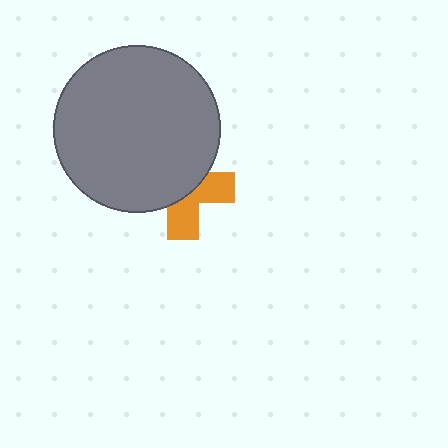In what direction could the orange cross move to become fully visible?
The orange cross could move toward the lower-right. That would shift it out from behind the gray circle entirely.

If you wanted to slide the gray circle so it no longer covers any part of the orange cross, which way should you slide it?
Slide it toward the upper-left — that is the most direct way to separate the two shapes.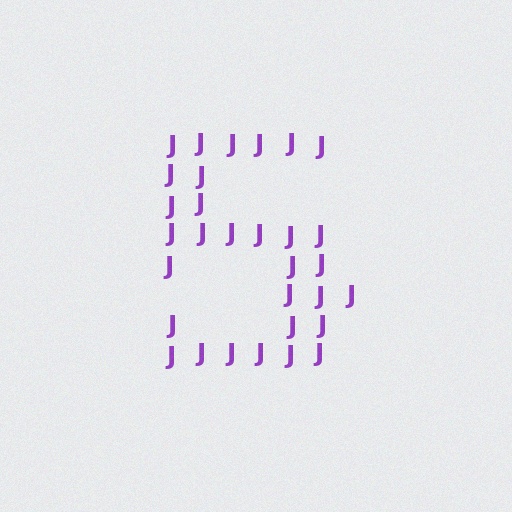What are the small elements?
The small elements are letter J's.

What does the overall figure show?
The overall figure shows the digit 5.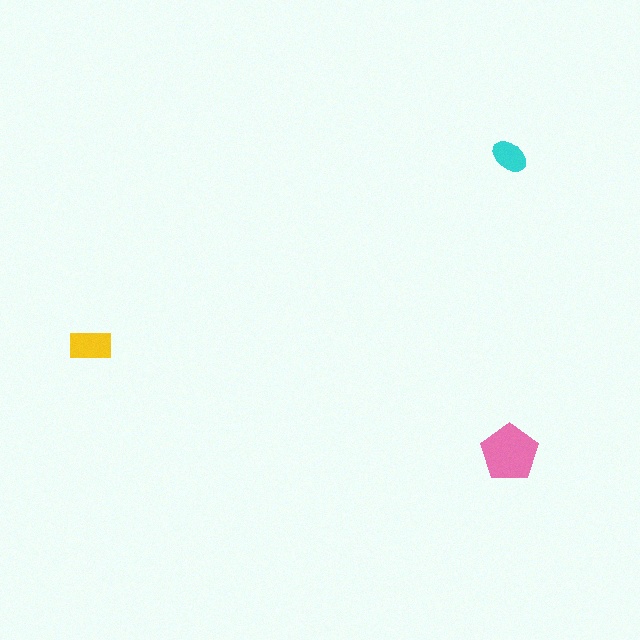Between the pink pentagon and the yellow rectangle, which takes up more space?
The pink pentagon.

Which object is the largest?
The pink pentagon.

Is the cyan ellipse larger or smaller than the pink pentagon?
Smaller.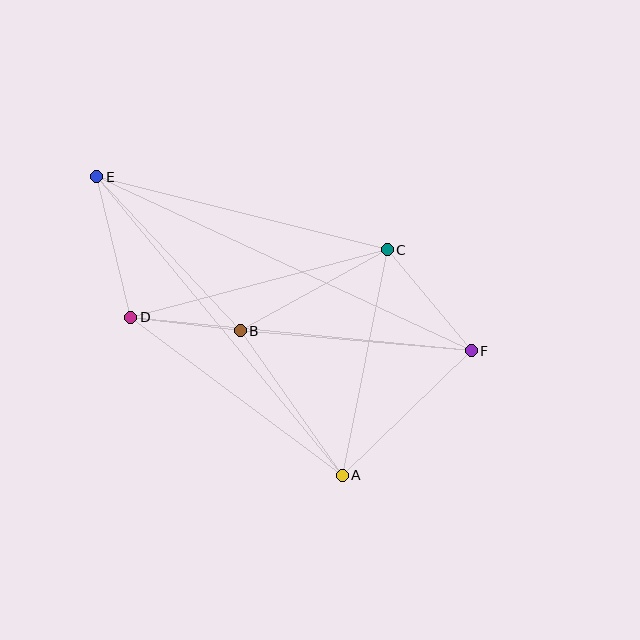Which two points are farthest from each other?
Points E and F are farthest from each other.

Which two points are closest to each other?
Points B and D are closest to each other.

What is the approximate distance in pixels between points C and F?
The distance between C and F is approximately 131 pixels.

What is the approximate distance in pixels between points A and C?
The distance between A and C is approximately 230 pixels.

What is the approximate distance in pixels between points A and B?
The distance between A and B is approximately 177 pixels.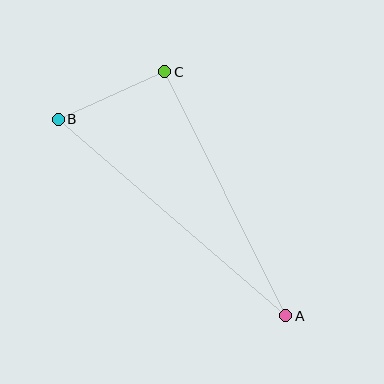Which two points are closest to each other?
Points B and C are closest to each other.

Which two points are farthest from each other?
Points A and B are farthest from each other.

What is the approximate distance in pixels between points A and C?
The distance between A and C is approximately 272 pixels.